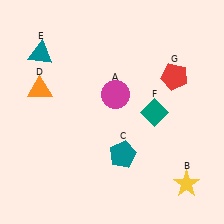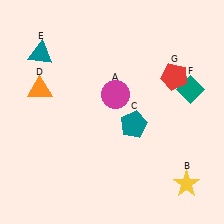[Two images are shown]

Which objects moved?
The objects that moved are: the teal pentagon (C), the teal diamond (F).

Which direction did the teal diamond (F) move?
The teal diamond (F) moved right.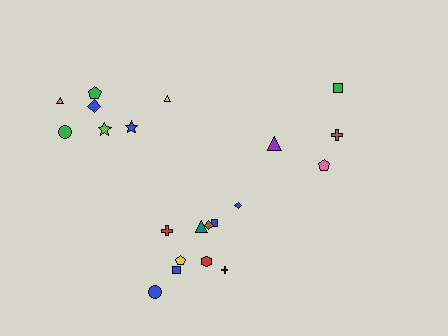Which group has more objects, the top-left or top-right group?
The top-left group.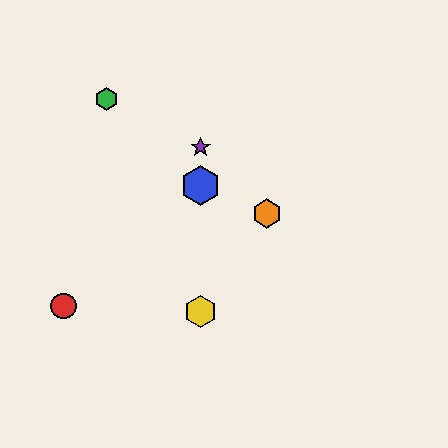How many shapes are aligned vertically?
3 shapes (the blue hexagon, the yellow hexagon, the purple star) are aligned vertically.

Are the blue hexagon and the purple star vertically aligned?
Yes, both are at x≈201.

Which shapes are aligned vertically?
The blue hexagon, the yellow hexagon, the purple star are aligned vertically.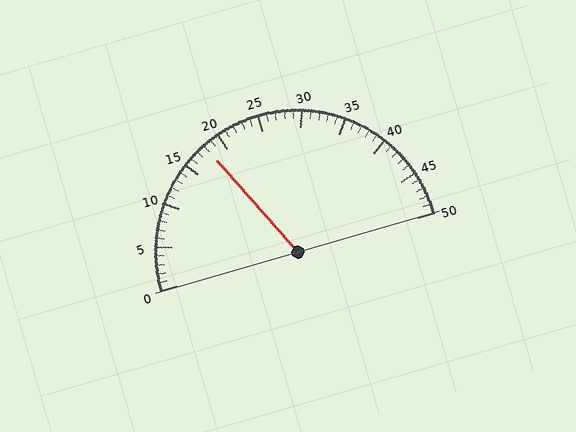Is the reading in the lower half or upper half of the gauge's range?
The reading is in the lower half of the range (0 to 50).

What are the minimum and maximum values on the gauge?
The gauge ranges from 0 to 50.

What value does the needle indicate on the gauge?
The needle indicates approximately 18.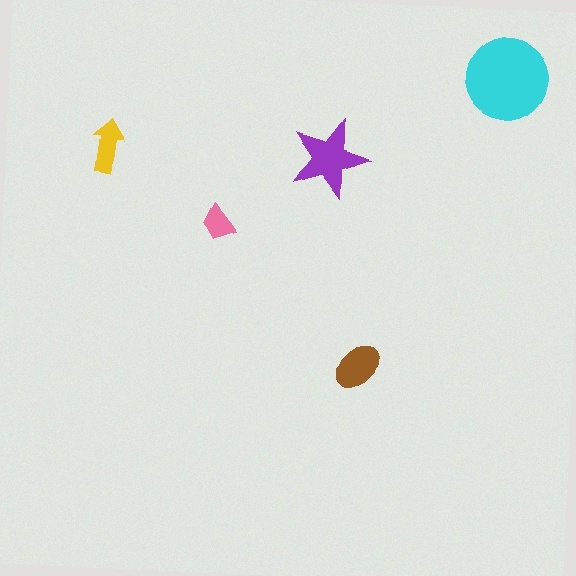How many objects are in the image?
There are 5 objects in the image.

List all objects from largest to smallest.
The cyan circle, the purple star, the brown ellipse, the yellow arrow, the pink trapezoid.